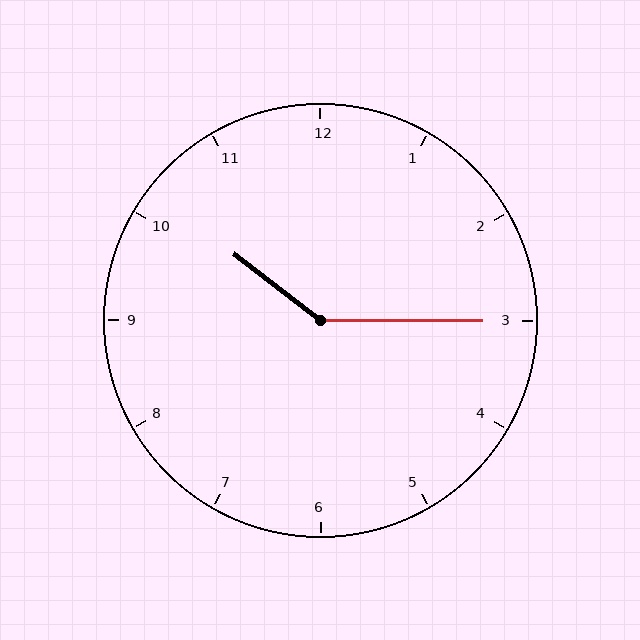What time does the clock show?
10:15.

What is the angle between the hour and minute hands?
Approximately 142 degrees.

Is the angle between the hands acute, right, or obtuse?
It is obtuse.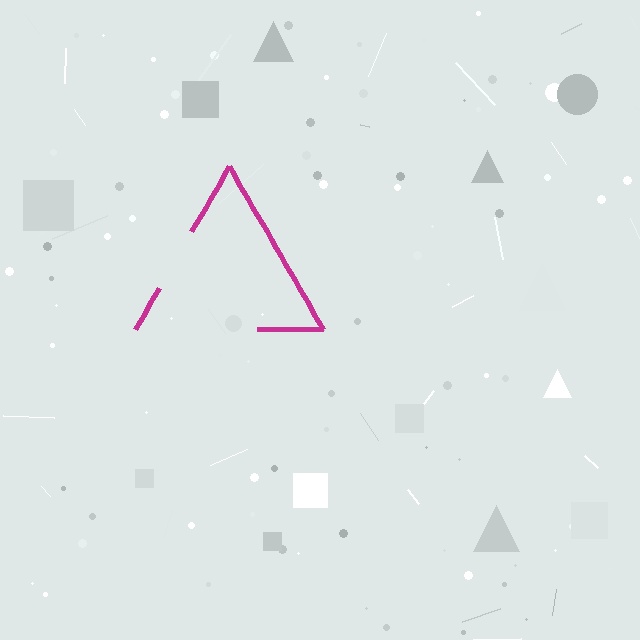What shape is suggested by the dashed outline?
The dashed outline suggests a triangle.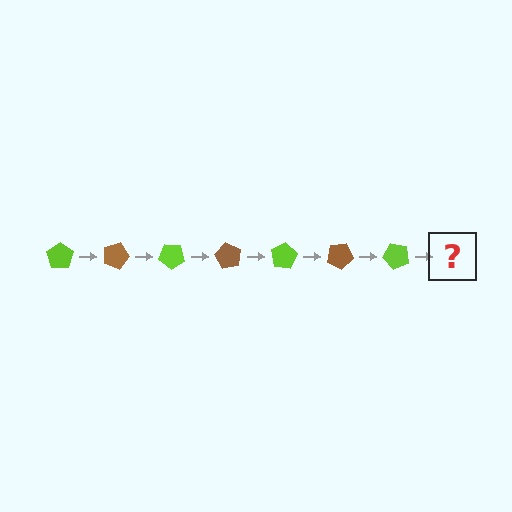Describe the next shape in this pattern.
It should be a brown pentagon, rotated 140 degrees from the start.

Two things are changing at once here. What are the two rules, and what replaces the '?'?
The two rules are that it rotates 20 degrees each step and the color cycles through lime and brown. The '?' should be a brown pentagon, rotated 140 degrees from the start.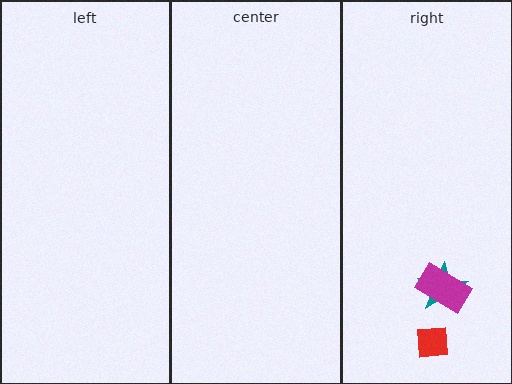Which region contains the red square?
The right region.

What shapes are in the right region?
The teal star, the magenta rectangle, the red square.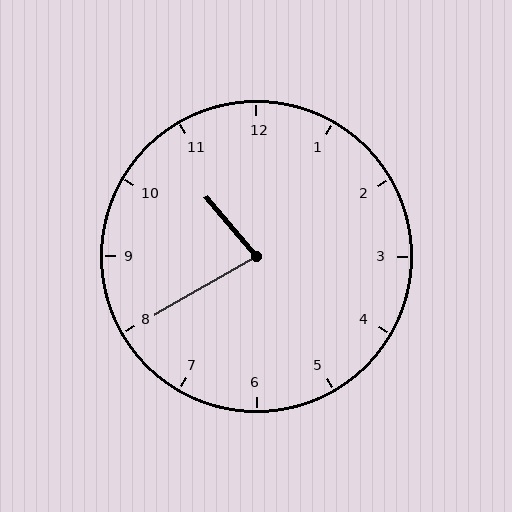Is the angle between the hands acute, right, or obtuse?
It is acute.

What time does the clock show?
10:40.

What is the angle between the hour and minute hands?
Approximately 80 degrees.